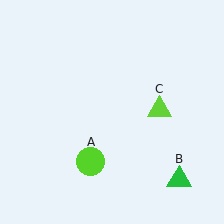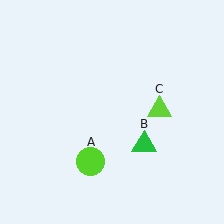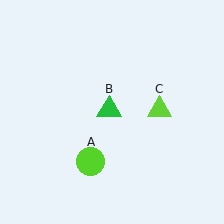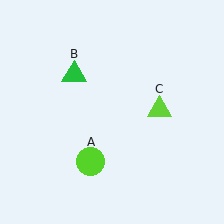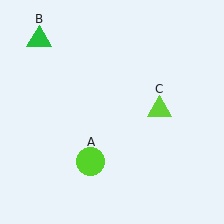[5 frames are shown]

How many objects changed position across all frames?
1 object changed position: green triangle (object B).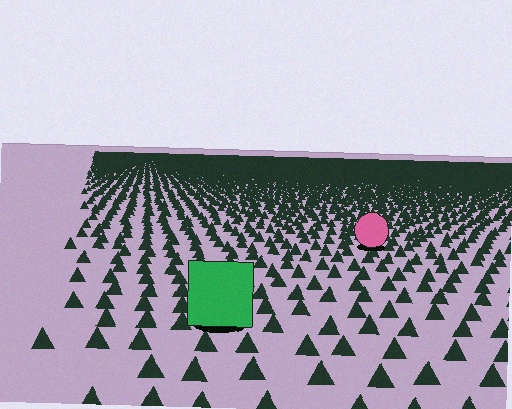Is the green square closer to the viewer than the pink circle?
Yes. The green square is closer — you can tell from the texture gradient: the ground texture is coarser near it.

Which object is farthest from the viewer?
The pink circle is farthest from the viewer. It appears smaller and the ground texture around it is denser.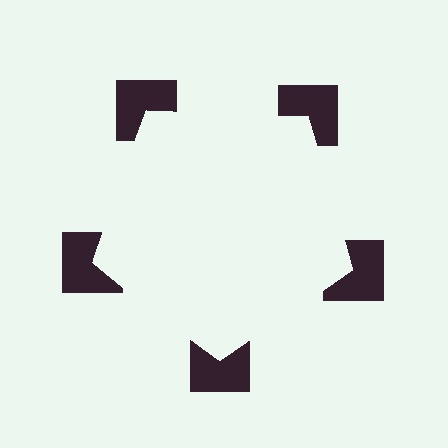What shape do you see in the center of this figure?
An illusory pentagon — its edges are inferred from the aligned wedge cuts in the notched squares, not physically drawn.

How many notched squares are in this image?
There are 5 — one at each vertex of the illusory pentagon.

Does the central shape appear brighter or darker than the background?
It typically appears slightly brighter than the background, even though no actual brightness change is drawn.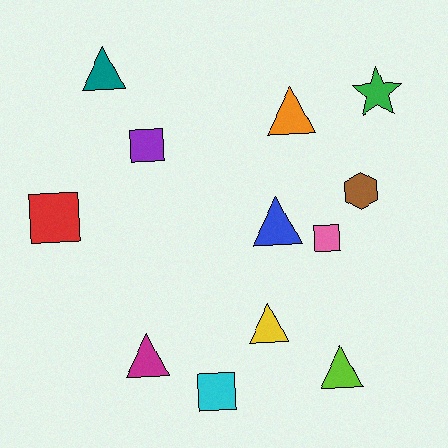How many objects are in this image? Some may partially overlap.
There are 12 objects.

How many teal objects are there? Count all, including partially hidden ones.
There is 1 teal object.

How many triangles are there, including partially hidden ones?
There are 6 triangles.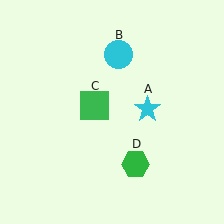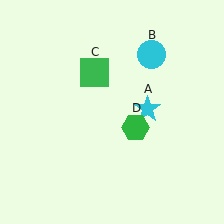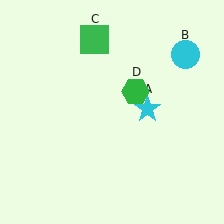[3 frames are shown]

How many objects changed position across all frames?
3 objects changed position: cyan circle (object B), green square (object C), green hexagon (object D).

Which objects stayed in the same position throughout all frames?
Cyan star (object A) remained stationary.